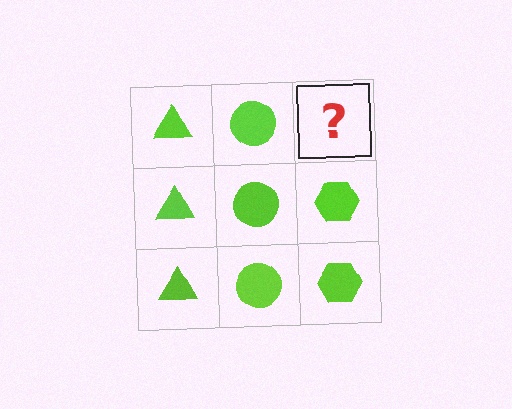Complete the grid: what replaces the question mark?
The question mark should be replaced with a lime hexagon.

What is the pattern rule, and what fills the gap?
The rule is that each column has a consistent shape. The gap should be filled with a lime hexagon.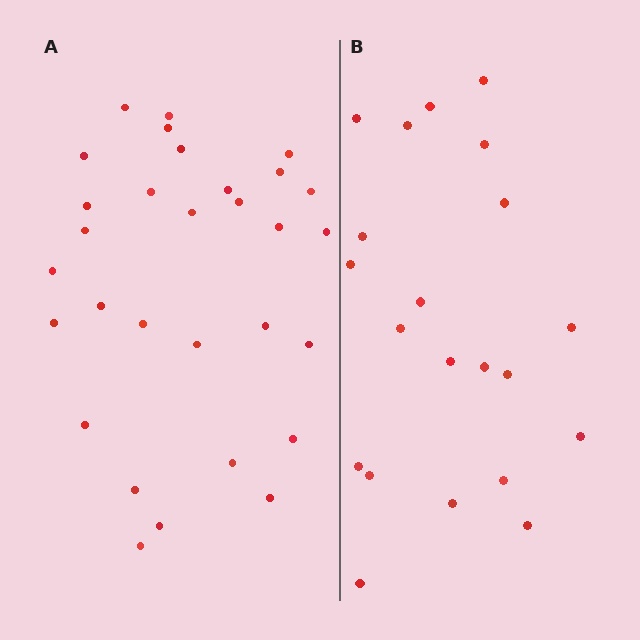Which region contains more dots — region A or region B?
Region A (the left region) has more dots.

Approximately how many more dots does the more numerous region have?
Region A has roughly 8 or so more dots than region B.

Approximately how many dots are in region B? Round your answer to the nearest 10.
About 20 dots. (The exact count is 21, which rounds to 20.)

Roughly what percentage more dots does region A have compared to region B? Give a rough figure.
About 45% more.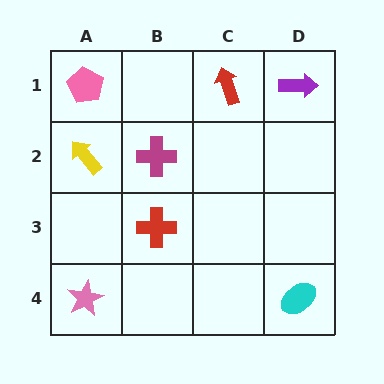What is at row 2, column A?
A yellow arrow.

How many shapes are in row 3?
1 shape.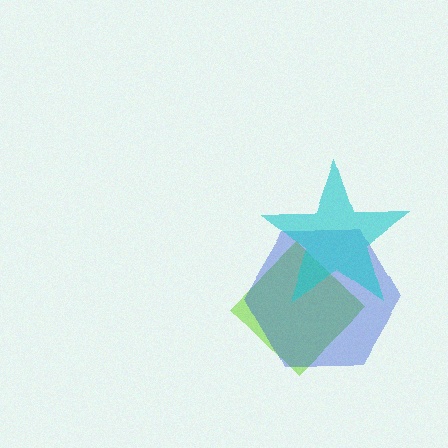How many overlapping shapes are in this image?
There are 3 overlapping shapes in the image.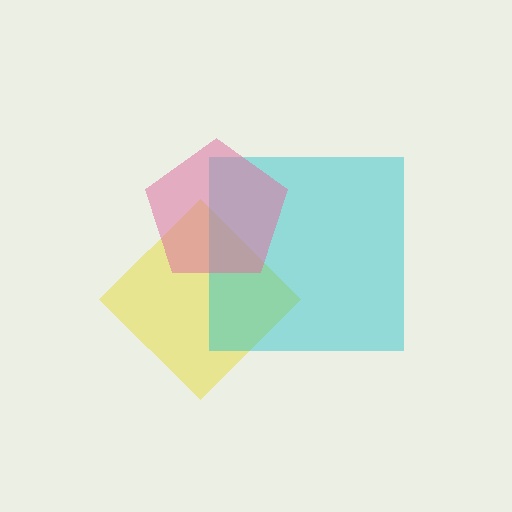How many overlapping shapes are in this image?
There are 3 overlapping shapes in the image.